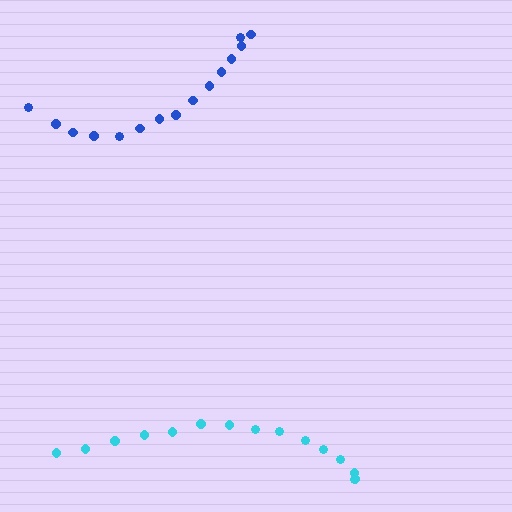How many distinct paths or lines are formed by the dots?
There are 2 distinct paths.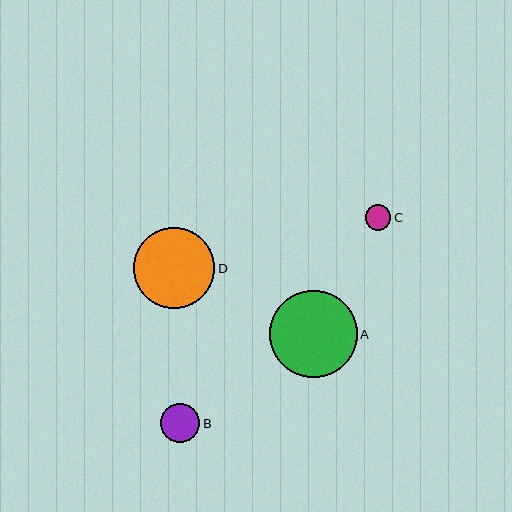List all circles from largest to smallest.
From largest to smallest: A, D, B, C.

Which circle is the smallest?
Circle C is the smallest with a size of approximately 26 pixels.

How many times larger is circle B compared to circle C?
Circle B is approximately 1.5 times the size of circle C.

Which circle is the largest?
Circle A is the largest with a size of approximately 88 pixels.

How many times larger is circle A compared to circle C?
Circle A is approximately 3.4 times the size of circle C.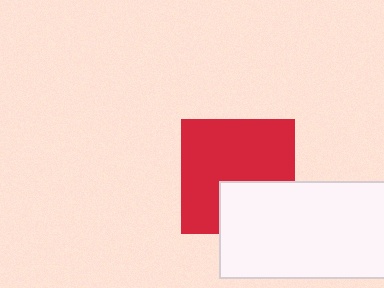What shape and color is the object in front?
The object in front is a white rectangle.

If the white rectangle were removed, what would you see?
You would see the complete red square.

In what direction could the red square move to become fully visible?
The red square could move up. That would shift it out from behind the white rectangle entirely.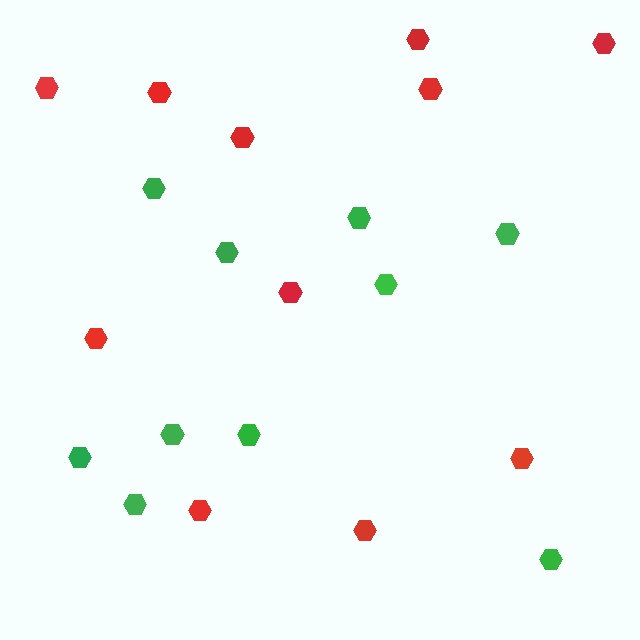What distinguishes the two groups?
There are 2 groups: one group of red hexagons (11) and one group of green hexagons (10).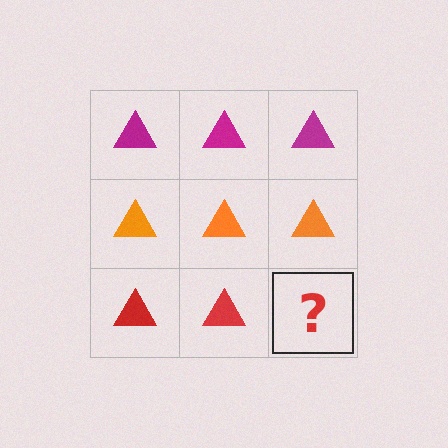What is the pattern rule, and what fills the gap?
The rule is that each row has a consistent color. The gap should be filled with a red triangle.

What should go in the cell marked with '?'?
The missing cell should contain a red triangle.